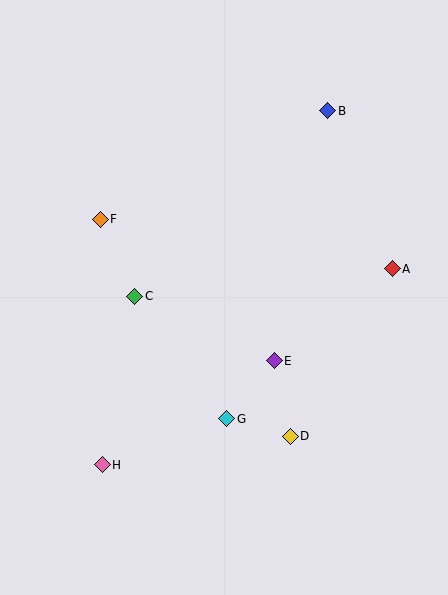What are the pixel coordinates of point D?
Point D is at (290, 436).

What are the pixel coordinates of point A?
Point A is at (392, 269).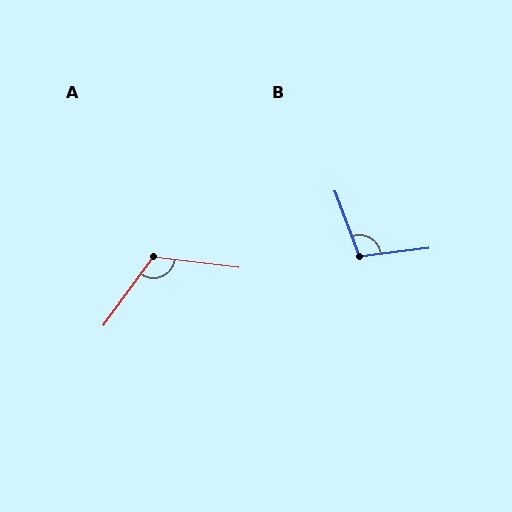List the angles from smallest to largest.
B (103°), A (119°).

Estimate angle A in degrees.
Approximately 119 degrees.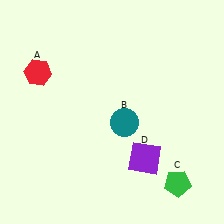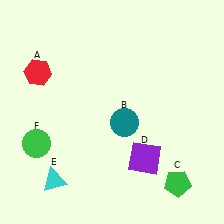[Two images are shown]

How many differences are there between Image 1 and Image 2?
There are 2 differences between the two images.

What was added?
A cyan triangle (E), a green circle (F) were added in Image 2.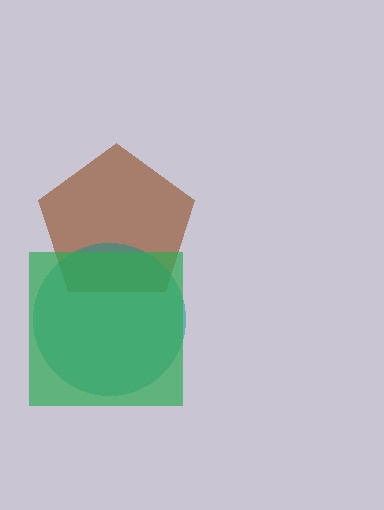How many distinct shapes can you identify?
There are 3 distinct shapes: a brown pentagon, a teal circle, a green square.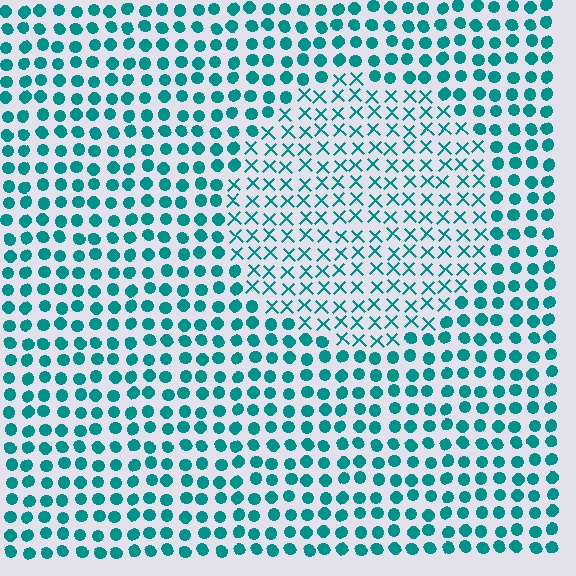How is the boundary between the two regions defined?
The boundary is defined by a change in element shape: X marks inside vs. circles outside. All elements share the same color and spacing.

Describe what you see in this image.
The image is filled with small teal elements arranged in a uniform grid. A circle-shaped region contains X marks, while the surrounding area contains circles. The boundary is defined purely by the change in element shape.